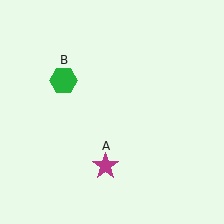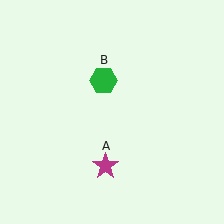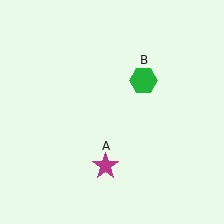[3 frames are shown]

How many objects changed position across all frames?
1 object changed position: green hexagon (object B).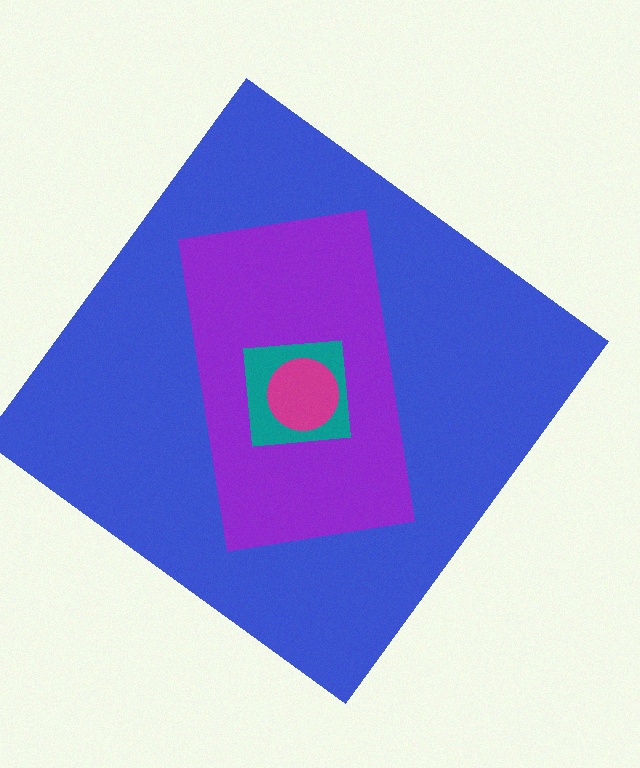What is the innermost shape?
The magenta circle.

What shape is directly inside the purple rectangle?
The teal square.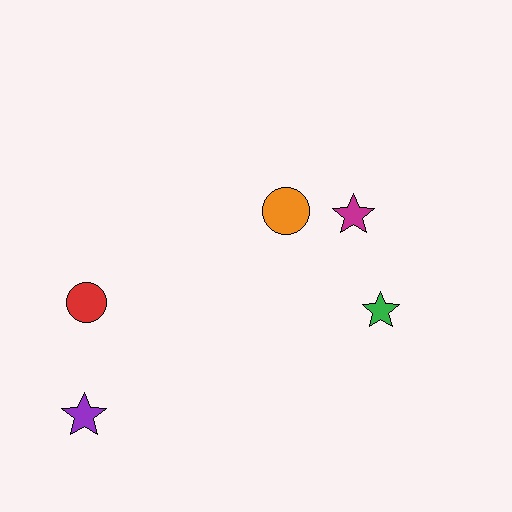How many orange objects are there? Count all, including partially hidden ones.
There is 1 orange object.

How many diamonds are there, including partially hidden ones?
There are no diamonds.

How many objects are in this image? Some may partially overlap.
There are 5 objects.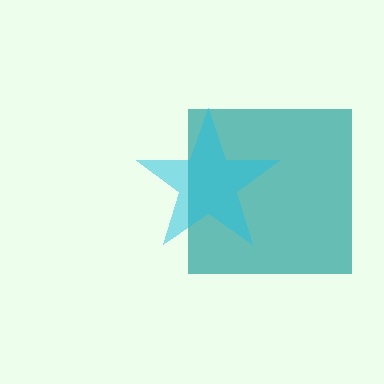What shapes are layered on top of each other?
The layered shapes are: a teal square, a cyan star.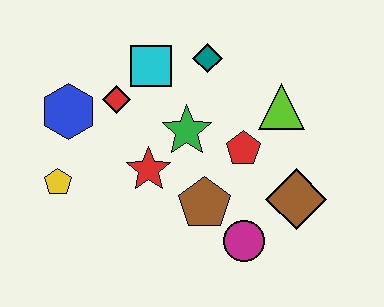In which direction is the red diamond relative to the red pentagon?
The red diamond is to the left of the red pentagon.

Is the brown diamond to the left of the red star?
No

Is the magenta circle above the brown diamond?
No